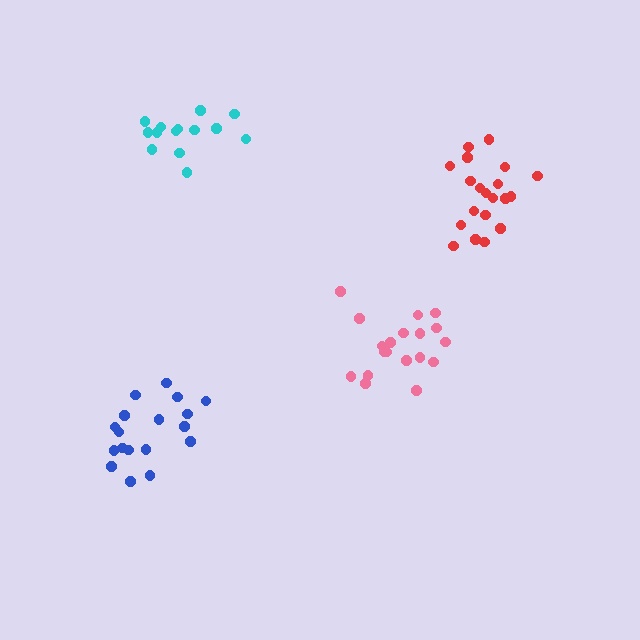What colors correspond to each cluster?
The clusters are colored: cyan, blue, red, pink.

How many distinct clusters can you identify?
There are 4 distinct clusters.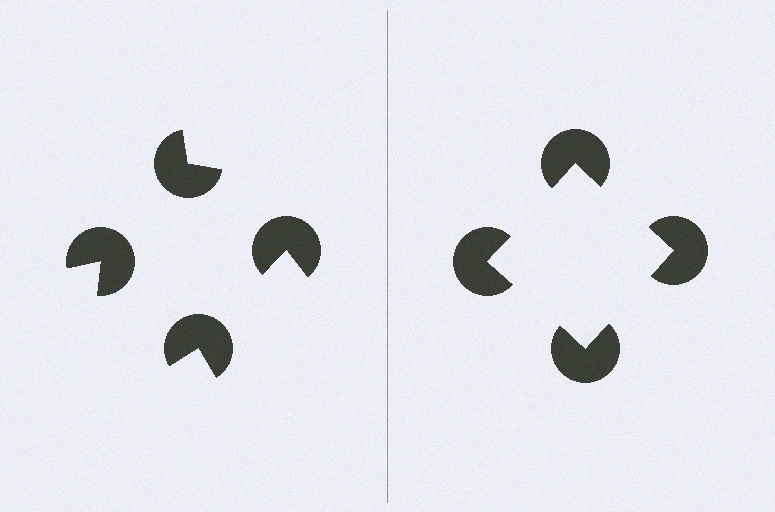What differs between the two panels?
The pac-man discs are positioned identically on both sides; only the wedge orientations differ. On the right they align to a square; on the left they are misaligned.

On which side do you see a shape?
An illusory square appears on the right side. On the left side the wedge cuts are rotated, so no coherent shape forms.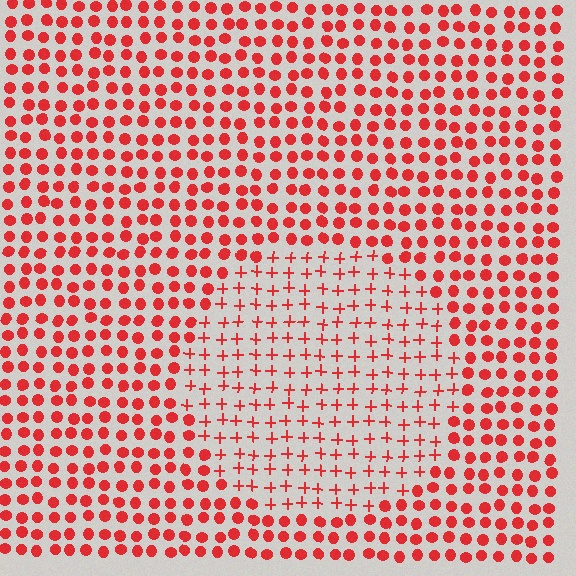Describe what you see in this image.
The image is filled with small red elements arranged in a uniform grid. A circle-shaped region contains plus signs, while the surrounding area contains circles. The boundary is defined purely by the change in element shape.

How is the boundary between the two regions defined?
The boundary is defined by a change in element shape: plus signs inside vs. circles outside. All elements share the same color and spacing.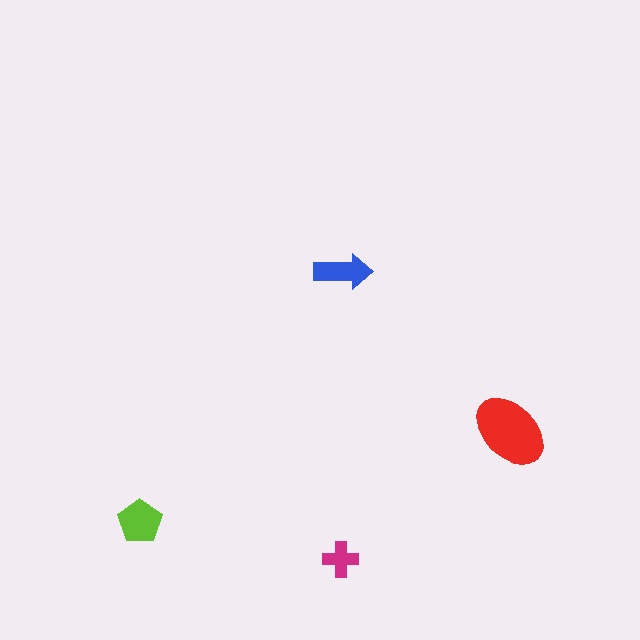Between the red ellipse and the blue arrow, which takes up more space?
The red ellipse.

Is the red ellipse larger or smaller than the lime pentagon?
Larger.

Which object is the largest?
The red ellipse.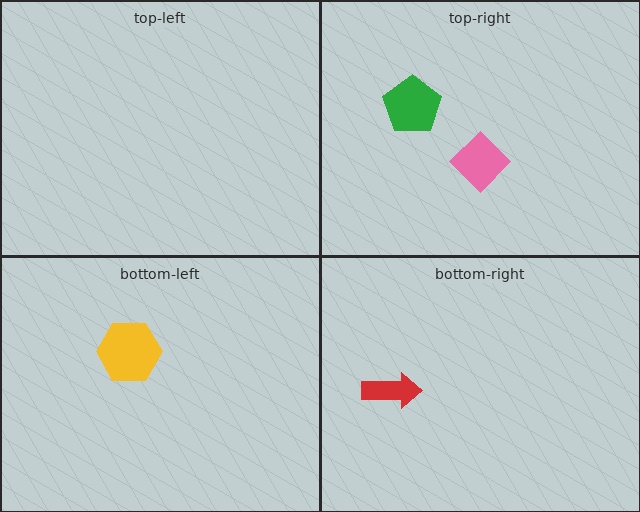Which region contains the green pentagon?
The top-right region.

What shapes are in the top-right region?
The pink diamond, the green pentagon.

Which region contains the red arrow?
The bottom-right region.